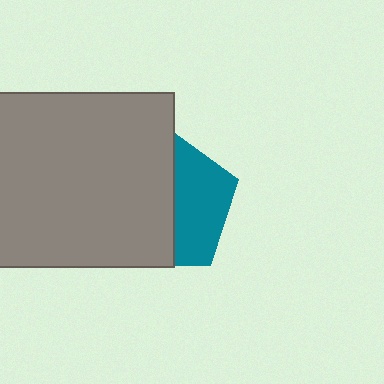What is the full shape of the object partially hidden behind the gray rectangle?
The partially hidden object is a teal pentagon.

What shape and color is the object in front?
The object in front is a gray rectangle.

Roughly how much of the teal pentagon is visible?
A small part of it is visible (roughly 41%).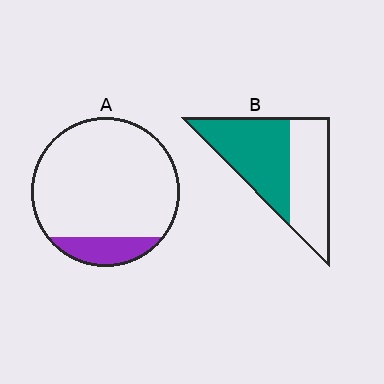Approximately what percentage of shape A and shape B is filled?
A is approximately 15% and B is approximately 55%.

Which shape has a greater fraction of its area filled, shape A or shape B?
Shape B.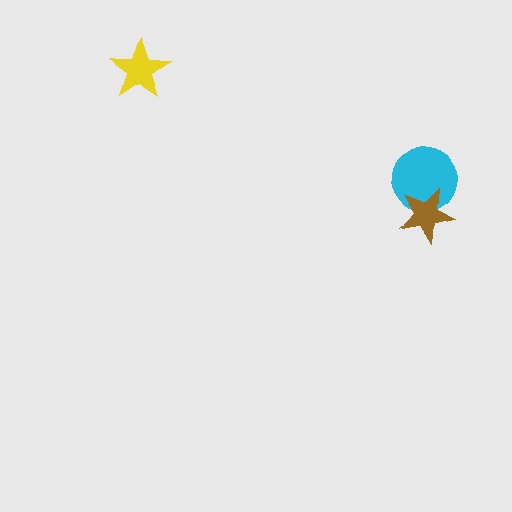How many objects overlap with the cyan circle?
1 object overlaps with the cyan circle.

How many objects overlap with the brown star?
1 object overlaps with the brown star.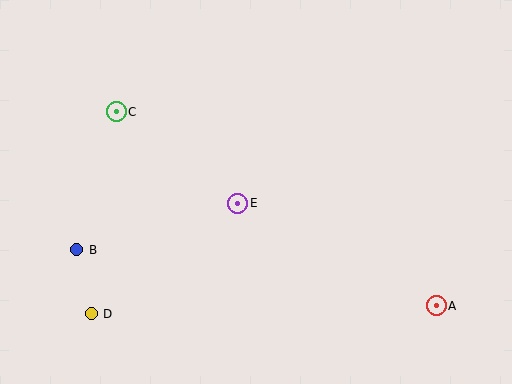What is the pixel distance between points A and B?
The distance between A and B is 364 pixels.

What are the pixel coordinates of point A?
Point A is at (436, 306).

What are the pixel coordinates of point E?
Point E is at (238, 203).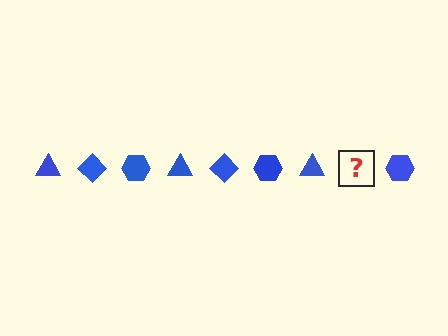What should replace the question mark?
The question mark should be replaced with a blue diamond.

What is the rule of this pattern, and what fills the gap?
The rule is that the pattern cycles through triangle, diamond, hexagon shapes in blue. The gap should be filled with a blue diamond.